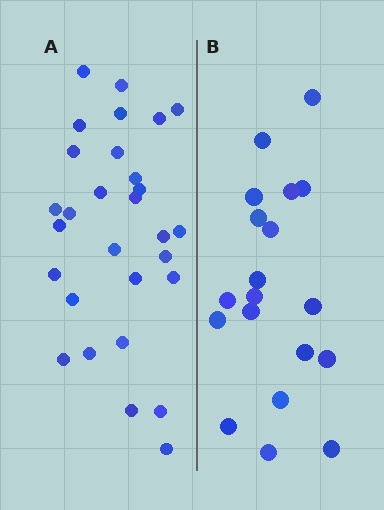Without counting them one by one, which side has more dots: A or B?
Region A (the left region) has more dots.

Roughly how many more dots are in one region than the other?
Region A has roughly 10 or so more dots than region B.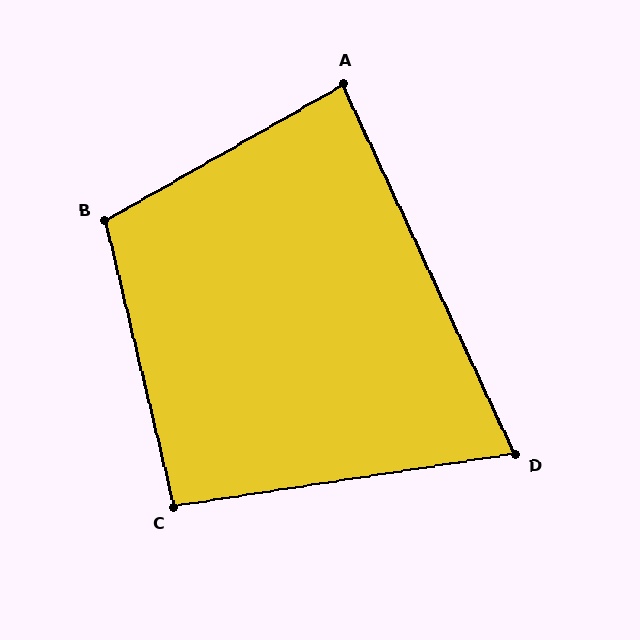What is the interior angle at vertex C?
Approximately 95 degrees (approximately right).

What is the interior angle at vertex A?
Approximately 85 degrees (approximately right).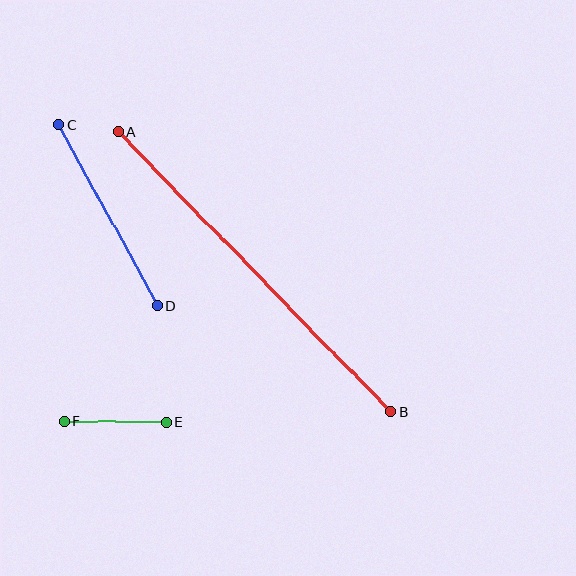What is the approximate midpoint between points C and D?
The midpoint is at approximately (108, 215) pixels.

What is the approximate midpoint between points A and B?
The midpoint is at approximately (254, 272) pixels.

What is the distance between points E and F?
The distance is approximately 102 pixels.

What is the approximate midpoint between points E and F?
The midpoint is at approximately (115, 422) pixels.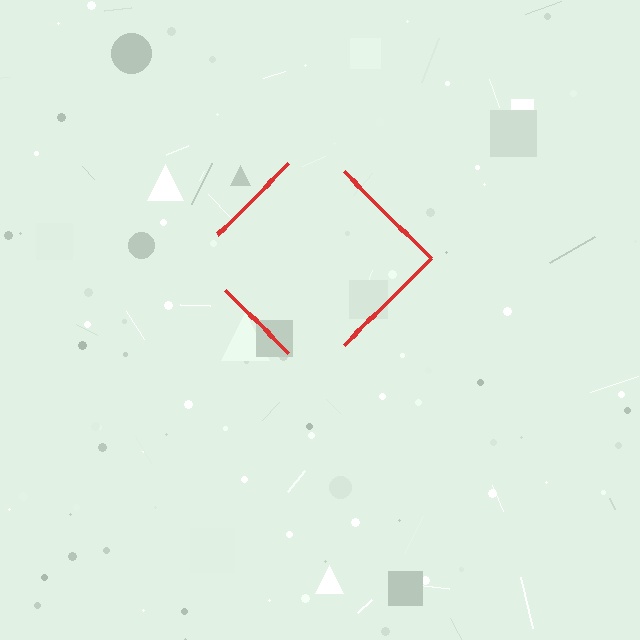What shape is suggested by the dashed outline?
The dashed outline suggests a diamond.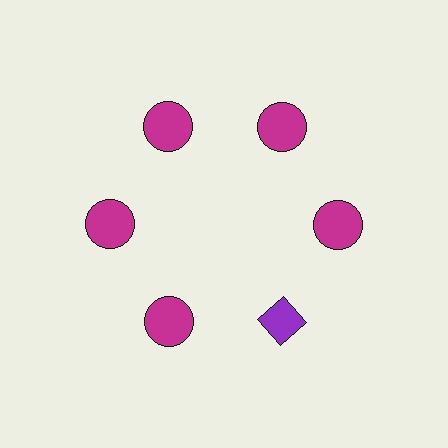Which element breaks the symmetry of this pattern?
The purple diamond at roughly the 5 o'clock position breaks the symmetry. All other shapes are magenta circles.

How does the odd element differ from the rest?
It differs in both color (purple instead of magenta) and shape (diamond instead of circle).